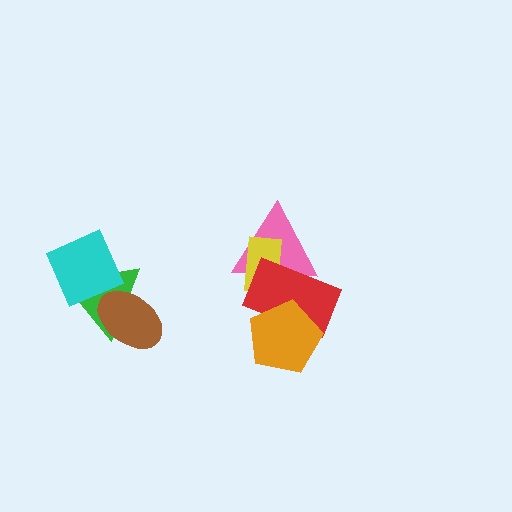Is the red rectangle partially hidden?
Yes, it is partially covered by another shape.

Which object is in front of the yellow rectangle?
The red rectangle is in front of the yellow rectangle.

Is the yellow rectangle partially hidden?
Yes, it is partially covered by another shape.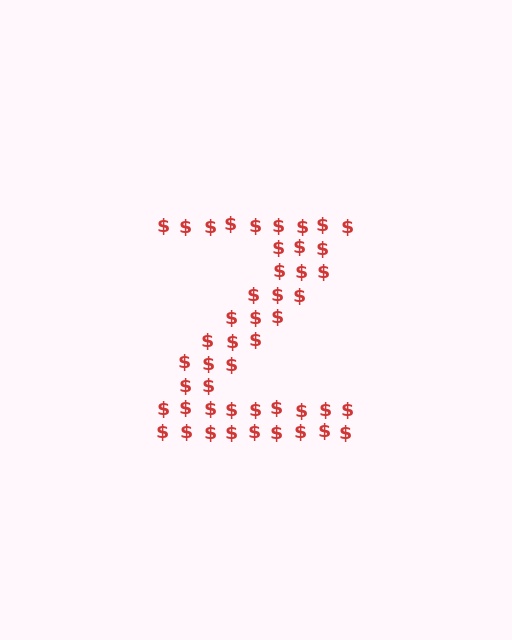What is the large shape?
The large shape is the letter Z.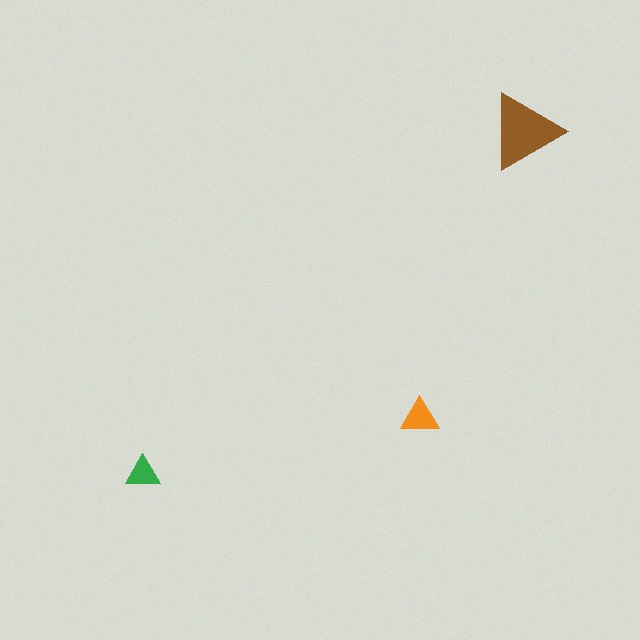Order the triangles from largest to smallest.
the brown one, the orange one, the green one.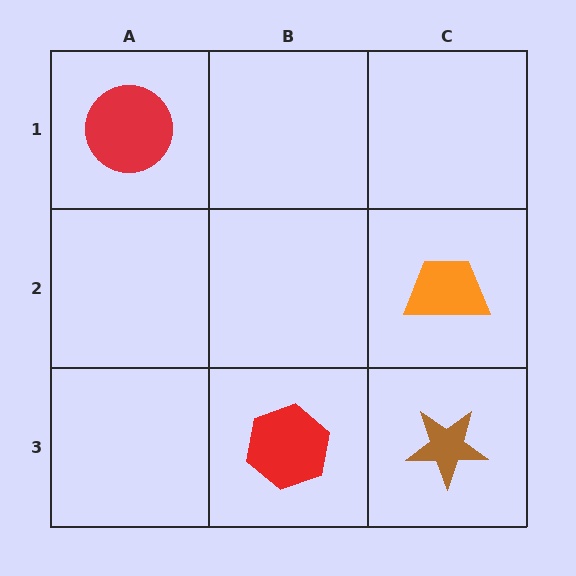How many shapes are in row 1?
1 shape.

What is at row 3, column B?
A red hexagon.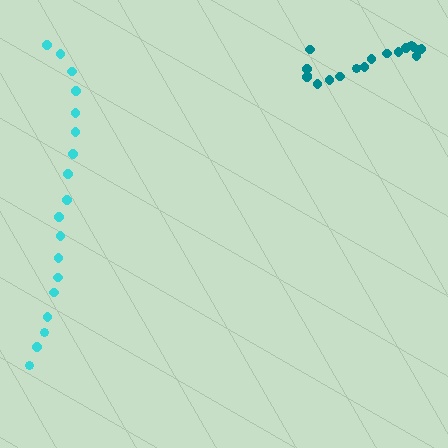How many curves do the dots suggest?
There are 2 distinct paths.